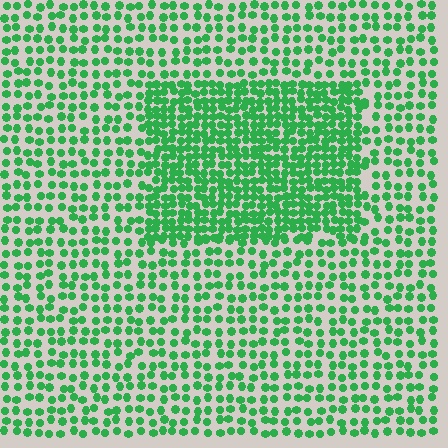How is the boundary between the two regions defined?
The boundary is defined by a change in element density (approximately 2.0x ratio). All elements are the same color, size, and shape.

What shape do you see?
I see a rectangle.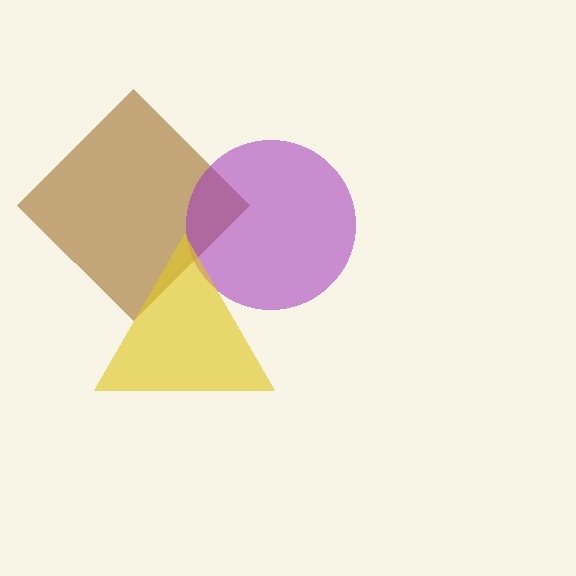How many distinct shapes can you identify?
There are 3 distinct shapes: a brown diamond, a purple circle, a yellow triangle.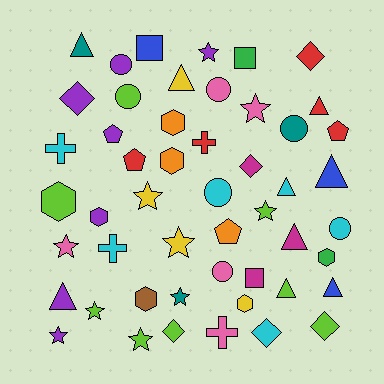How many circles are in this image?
There are 7 circles.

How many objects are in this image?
There are 50 objects.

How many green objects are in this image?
There are 2 green objects.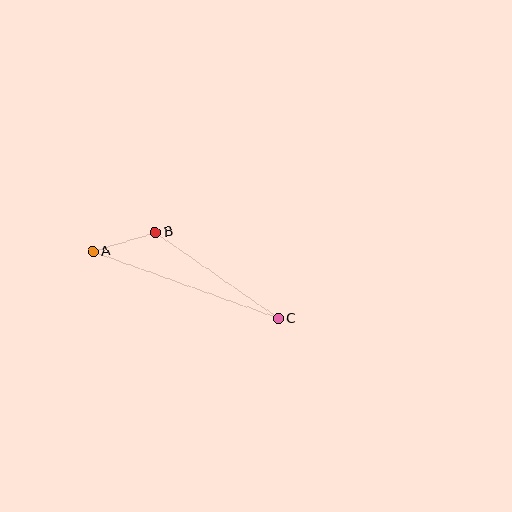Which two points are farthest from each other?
Points A and C are farthest from each other.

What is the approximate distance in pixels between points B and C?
The distance between B and C is approximately 150 pixels.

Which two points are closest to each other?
Points A and B are closest to each other.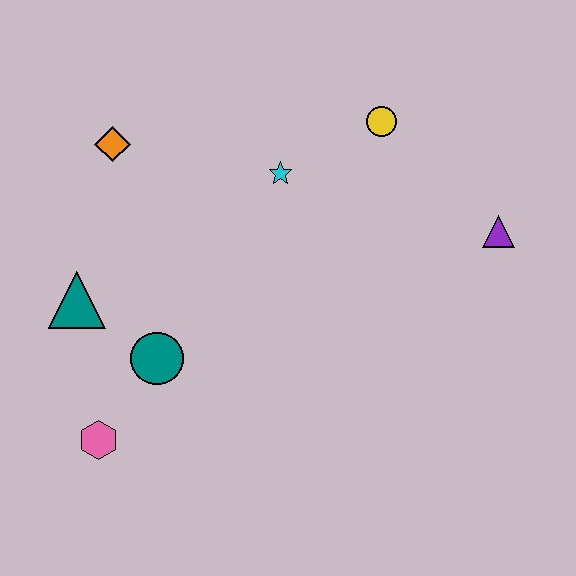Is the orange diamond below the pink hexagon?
No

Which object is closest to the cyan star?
The yellow circle is closest to the cyan star.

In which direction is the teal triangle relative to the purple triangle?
The teal triangle is to the left of the purple triangle.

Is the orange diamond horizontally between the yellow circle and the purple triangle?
No